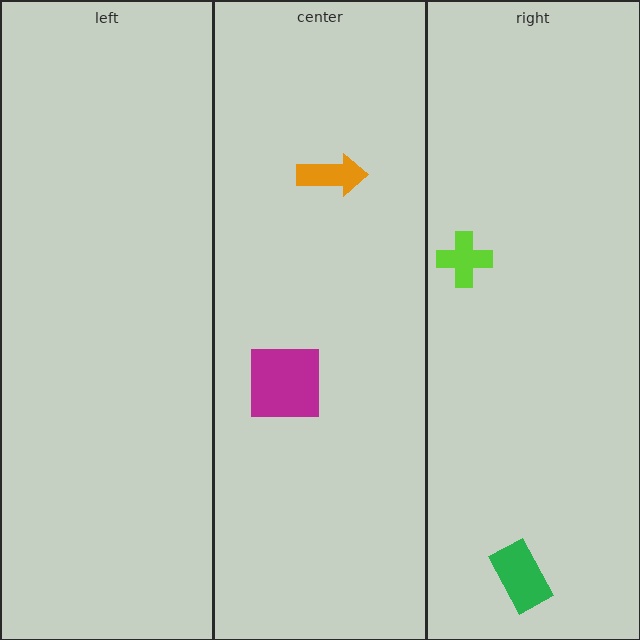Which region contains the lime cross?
The right region.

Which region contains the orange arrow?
The center region.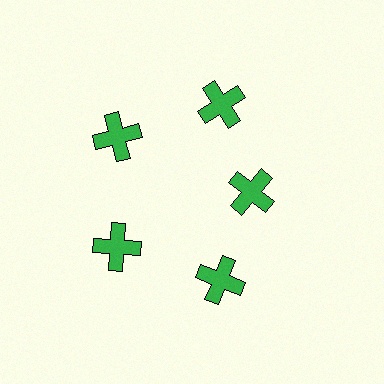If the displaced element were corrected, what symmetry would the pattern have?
It would have 5-fold rotational symmetry — the pattern would map onto itself every 72 degrees.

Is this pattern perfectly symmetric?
No. The 5 green crosses are arranged in a ring, but one element near the 3 o'clock position is pulled inward toward the center, breaking the 5-fold rotational symmetry.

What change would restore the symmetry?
The symmetry would be restored by moving it outward, back onto the ring so that all 5 crosses sit at equal angles and equal distance from the center.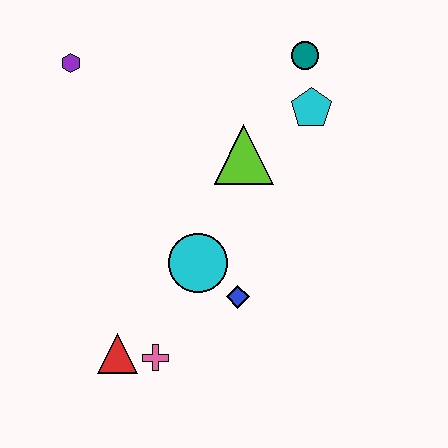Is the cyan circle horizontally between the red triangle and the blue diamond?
Yes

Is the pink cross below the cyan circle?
Yes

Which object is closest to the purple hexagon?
The lime triangle is closest to the purple hexagon.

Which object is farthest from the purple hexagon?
The pink cross is farthest from the purple hexagon.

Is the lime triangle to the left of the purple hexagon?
No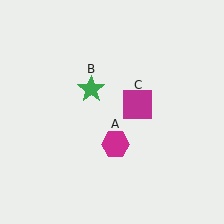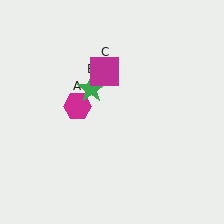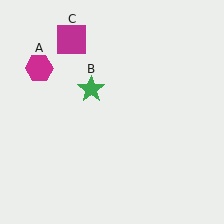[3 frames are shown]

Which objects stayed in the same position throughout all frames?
Green star (object B) remained stationary.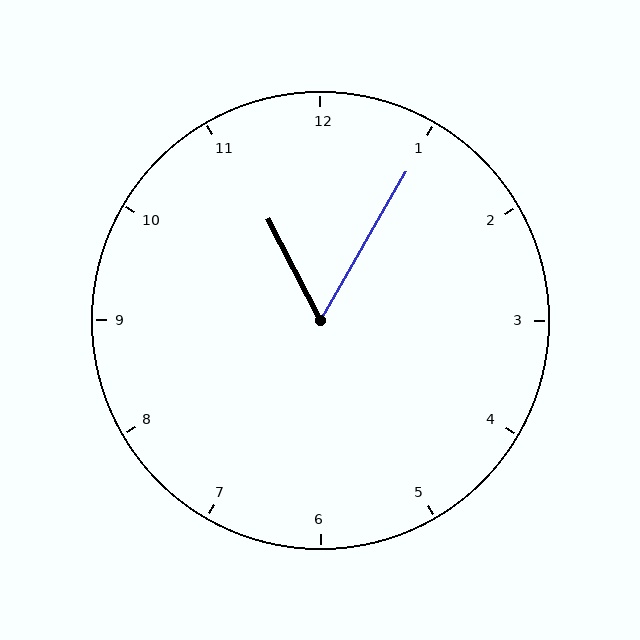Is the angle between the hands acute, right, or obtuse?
It is acute.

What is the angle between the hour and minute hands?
Approximately 58 degrees.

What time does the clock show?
11:05.